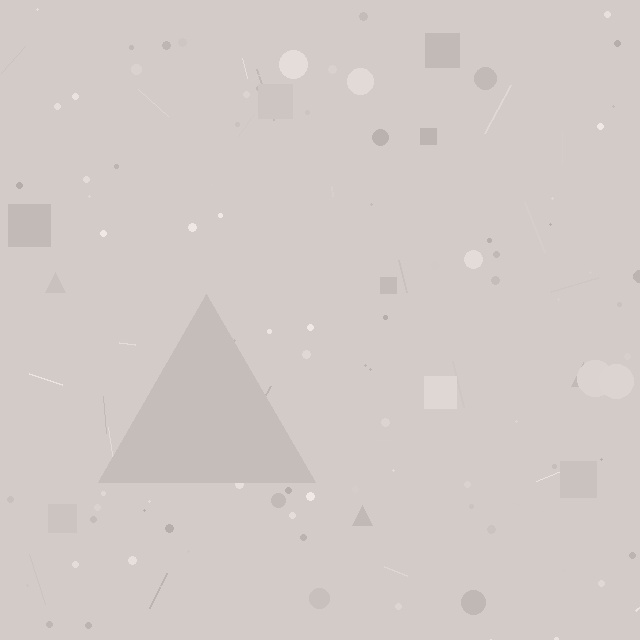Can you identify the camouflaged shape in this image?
The camouflaged shape is a triangle.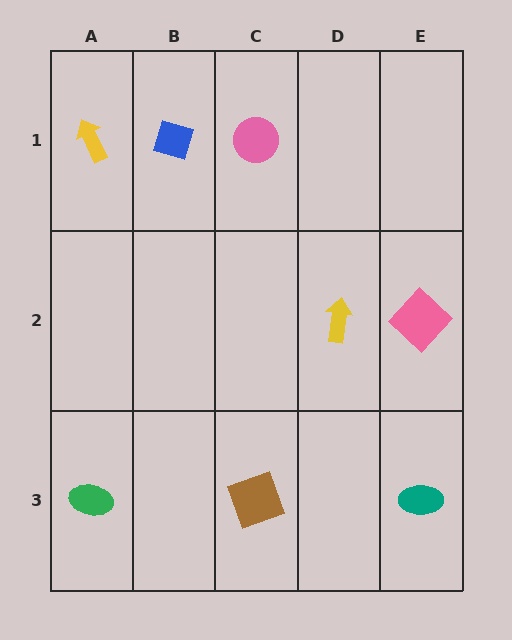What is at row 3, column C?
A brown square.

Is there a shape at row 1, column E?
No, that cell is empty.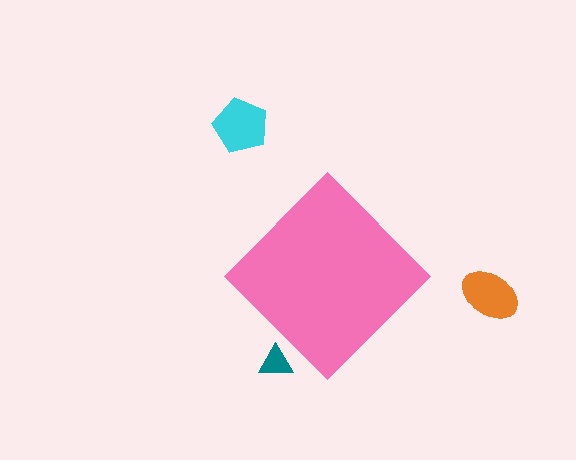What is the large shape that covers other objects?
A pink diamond.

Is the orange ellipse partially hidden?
No, the orange ellipse is fully visible.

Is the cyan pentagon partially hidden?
No, the cyan pentagon is fully visible.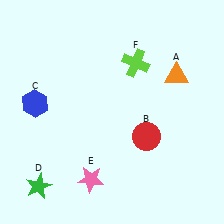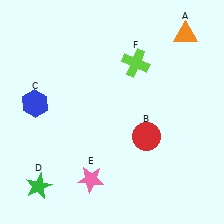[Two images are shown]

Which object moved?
The orange triangle (A) moved up.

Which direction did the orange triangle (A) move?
The orange triangle (A) moved up.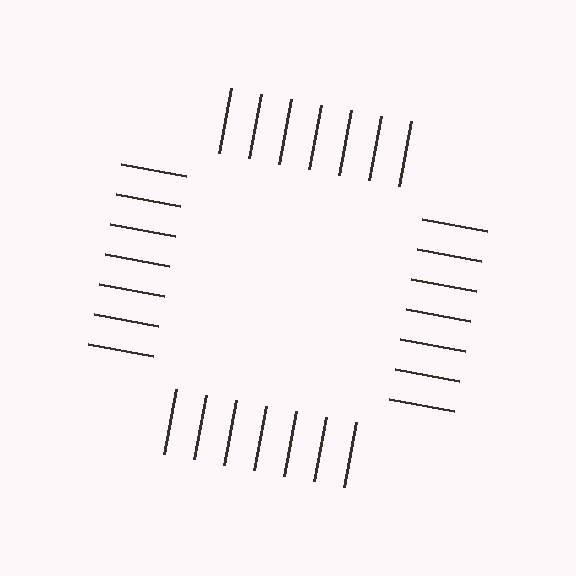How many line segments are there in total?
28 — 7 along each of the 4 edges.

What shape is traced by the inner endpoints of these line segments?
An illusory square — the line segments terminate on its edges but no continuous stroke is drawn.